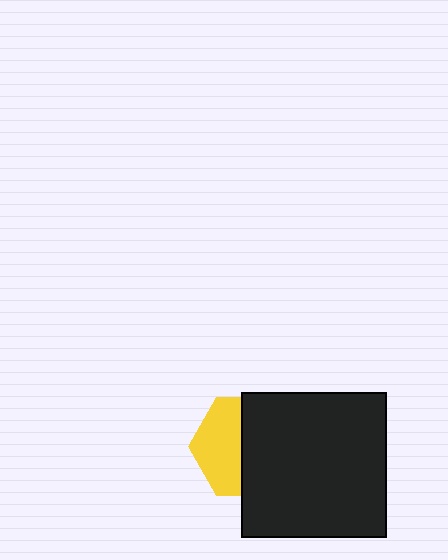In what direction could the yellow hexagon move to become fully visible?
The yellow hexagon could move left. That would shift it out from behind the black square entirely.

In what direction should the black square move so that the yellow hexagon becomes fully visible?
The black square should move right. That is the shortest direction to clear the overlap and leave the yellow hexagon fully visible.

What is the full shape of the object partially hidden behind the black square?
The partially hidden object is a yellow hexagon.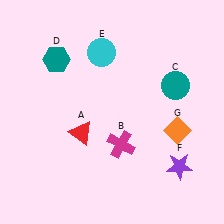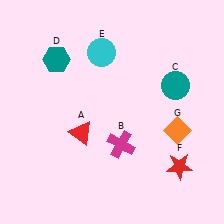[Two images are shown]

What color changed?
The star (F) changed from purple in Image 1 to red in Image 2.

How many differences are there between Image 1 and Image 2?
There is 1 difference between the two images.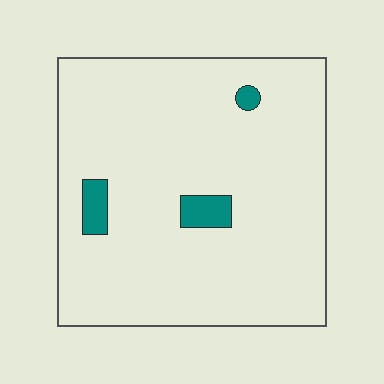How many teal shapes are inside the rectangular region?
3.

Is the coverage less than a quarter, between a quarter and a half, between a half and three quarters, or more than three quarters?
Less than a quarter.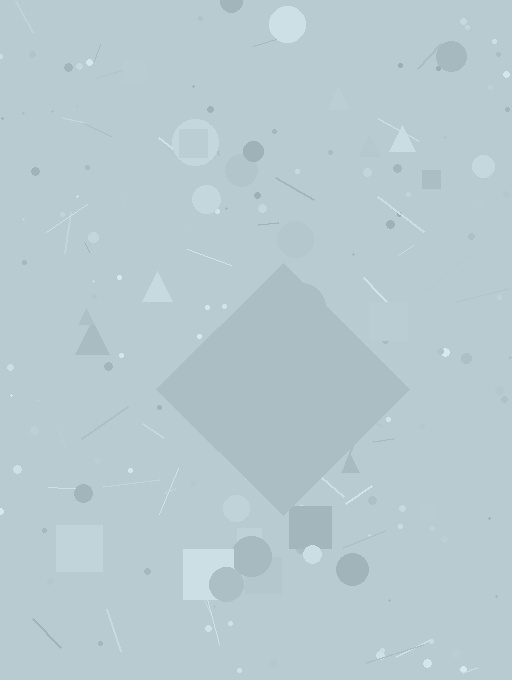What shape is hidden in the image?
A diamond is hidden in the image.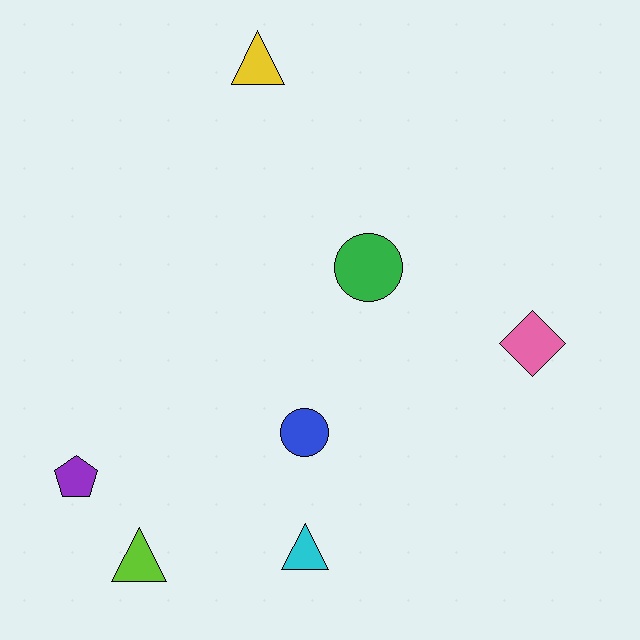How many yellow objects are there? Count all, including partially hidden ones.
There is 1 yellow object.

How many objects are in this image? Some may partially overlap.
There are 7 objects.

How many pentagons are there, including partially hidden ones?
There is 1 pentagon.